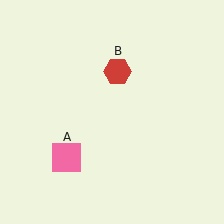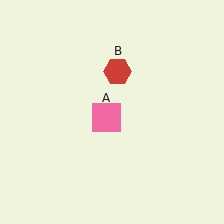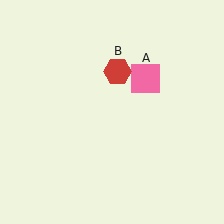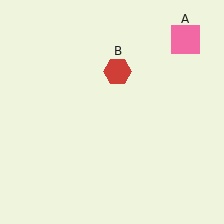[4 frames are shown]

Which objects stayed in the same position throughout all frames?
Red hexagon (object B) remained stationary.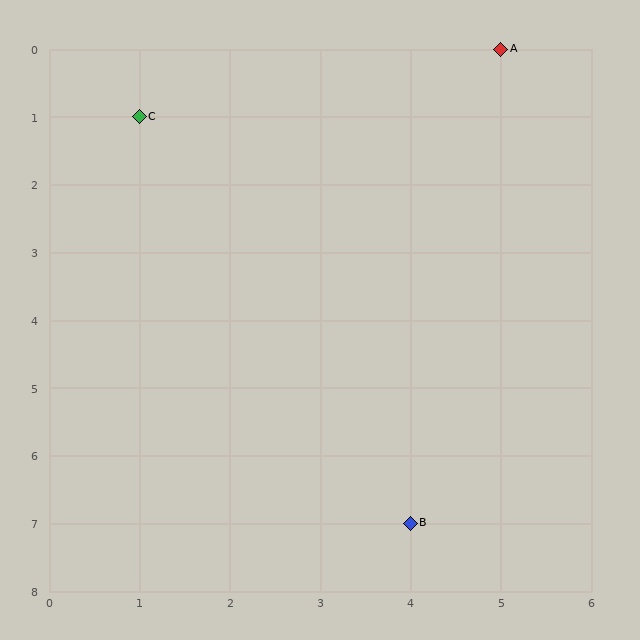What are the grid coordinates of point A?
Point A is at grid coordinates (5, 0).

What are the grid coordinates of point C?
Point C is at grid coordinates (1, 1).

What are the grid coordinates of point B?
Point B is at grid coordinates (4, 7).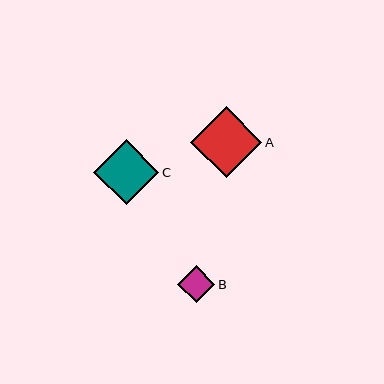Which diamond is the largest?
Diamond A is the largest with a size of approximately 71 pixels.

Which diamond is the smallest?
Diamond B is the smallest with a size of approximately 37 pixels.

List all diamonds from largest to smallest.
From largest to smallest: A, C, B.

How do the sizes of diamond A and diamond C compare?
Diamond A and diamond C are approximately the same size.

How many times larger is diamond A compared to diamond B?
Diamond A is approximately 1.9 times the size of diamond B.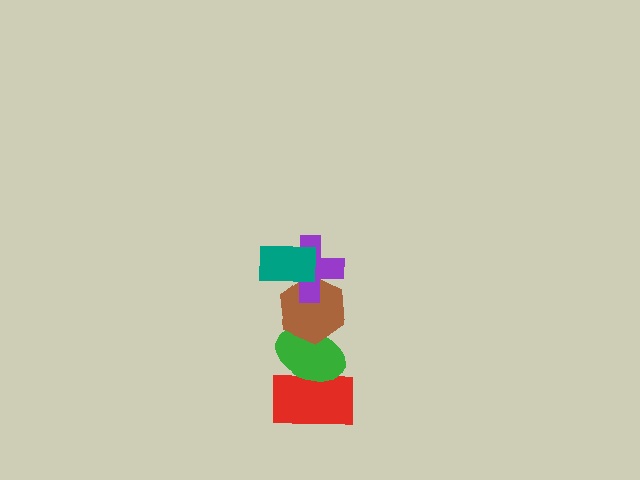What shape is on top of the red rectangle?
The green ellipse is on top of the red rectangle.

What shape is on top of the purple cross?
The teal rectangle is on top of the purple cross.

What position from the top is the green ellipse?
The green ellipse is 4th from the top.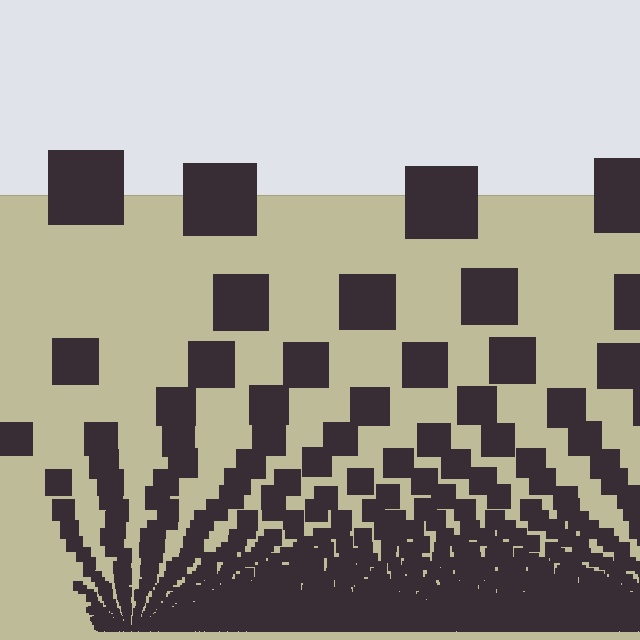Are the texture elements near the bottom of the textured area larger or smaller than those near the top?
Smaller. The gradient is inverted — elements near the bottom are smaller and denser.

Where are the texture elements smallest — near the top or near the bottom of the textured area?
Near the bottom.